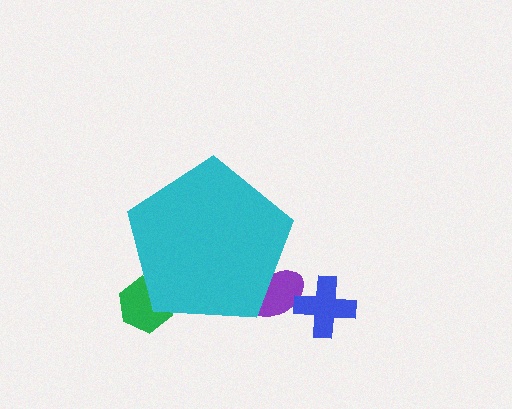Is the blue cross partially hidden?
No, the blue cross is fully visible.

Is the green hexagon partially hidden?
Yes, the green hexagon is partially hidden behind the cyan pentagon.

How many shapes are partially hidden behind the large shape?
2 shapes are partially hidden.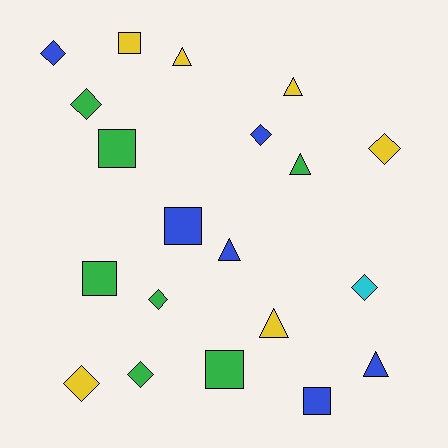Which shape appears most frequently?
Diamond, with 8 objects.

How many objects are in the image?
There are 20 objects.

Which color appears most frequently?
Green, with 7 objects.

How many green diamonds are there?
There are 3 green diamonds.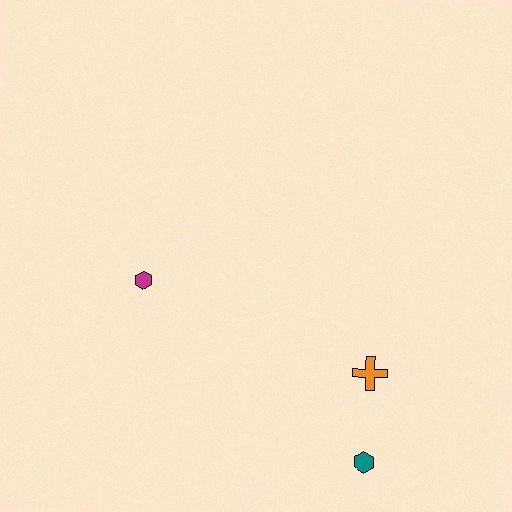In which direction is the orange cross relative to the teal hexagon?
The orange cross is above the teal hexagon.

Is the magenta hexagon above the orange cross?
Yes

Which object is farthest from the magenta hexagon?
The teal hexagon is farthest from the magenta hexagon.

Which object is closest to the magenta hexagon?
The orange cross is closest to the magenta hexagon.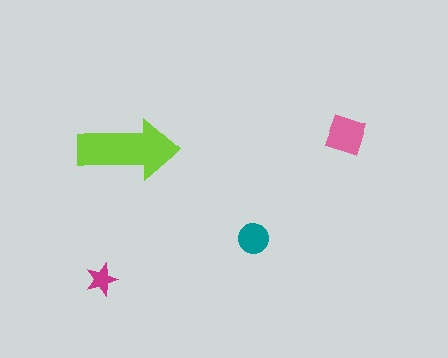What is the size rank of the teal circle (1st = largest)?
3rd.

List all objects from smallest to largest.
The magenta star, the teal circle, the pink square, the lime arrow.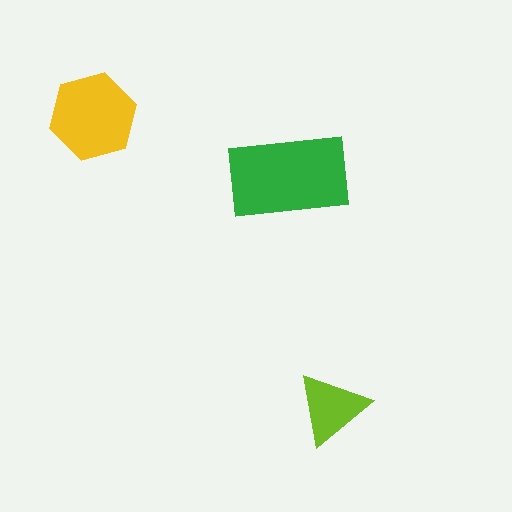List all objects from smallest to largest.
The lime triangle, the yellow hexagon, the green rectangle.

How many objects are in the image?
There are 3 objects in the image.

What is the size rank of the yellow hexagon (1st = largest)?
2nd.